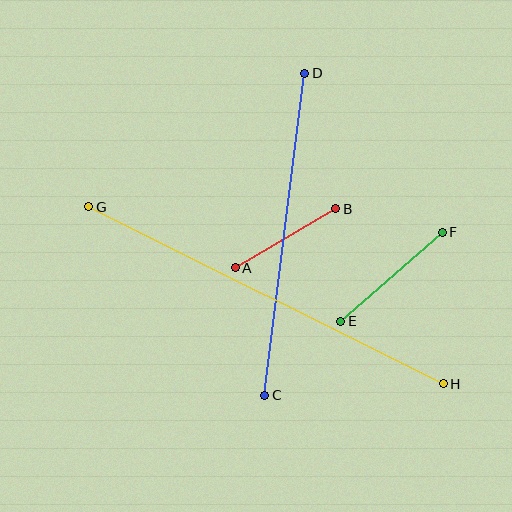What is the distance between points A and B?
The distance is approximately 117 pixels.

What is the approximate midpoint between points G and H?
The midpoint is at approximately (266, 295) pixels.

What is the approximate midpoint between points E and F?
The midpoint is at approximately (391, 277) pixels.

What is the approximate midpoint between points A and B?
The midpoint is at approximately (285, 238) pixels.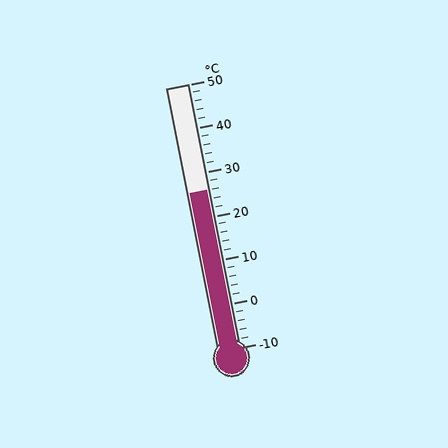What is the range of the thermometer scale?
The thermometer scale ranges from -10°C to 50°C.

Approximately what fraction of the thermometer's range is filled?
The thermometer is filled to approximately 60% of its range.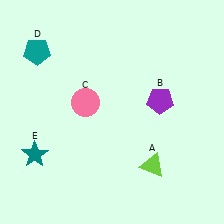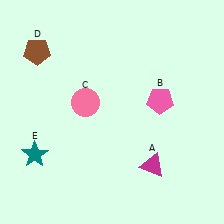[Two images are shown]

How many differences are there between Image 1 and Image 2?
There are 3 differences between the two images.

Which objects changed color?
A changed from lime to magenta. B changed from purple to pink. D changed from teal to brown.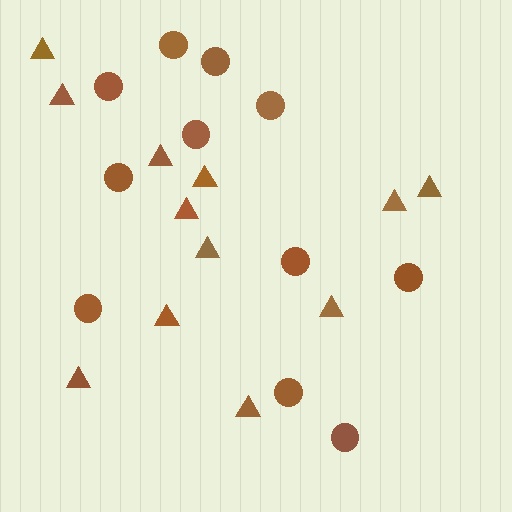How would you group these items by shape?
There are 2 groups: one group of triangles (12) and one group of circles (11).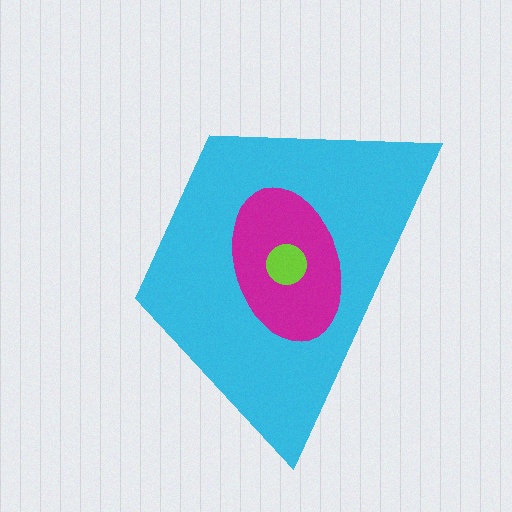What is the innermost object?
The lime circle.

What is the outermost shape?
The cyan trapezoid.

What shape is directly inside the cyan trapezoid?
The magenta ellipse.